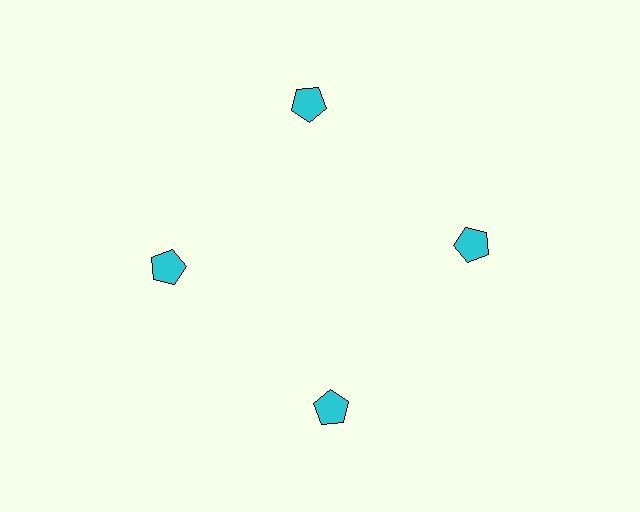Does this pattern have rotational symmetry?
Yes, this pattern has 4-fold rotational symmetry. It looks the same after rotating 90 degrees around the center.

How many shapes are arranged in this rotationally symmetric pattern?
There are 4 shapes, arranged in 4 groups of 1.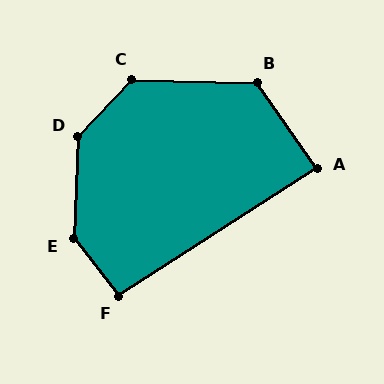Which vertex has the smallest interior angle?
A, at approximately 88 degrees.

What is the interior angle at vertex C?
Approximately 133 degrees (obtuse).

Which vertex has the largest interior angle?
E, at approximately 140 degrees.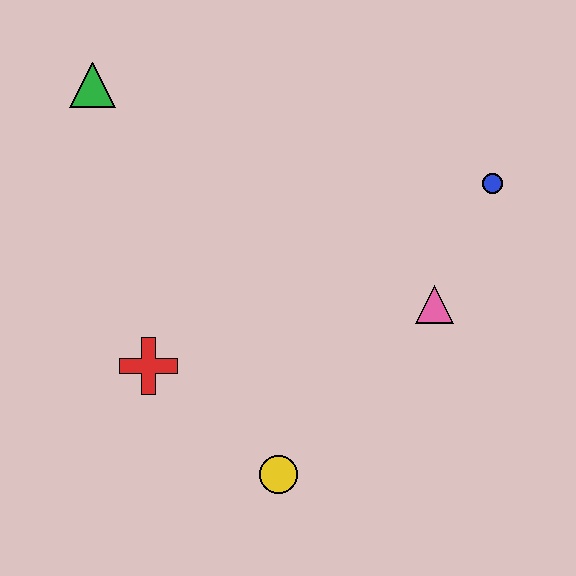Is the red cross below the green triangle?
Yes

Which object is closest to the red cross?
The yellow circle is closest to the red cross.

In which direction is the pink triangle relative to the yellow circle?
The pink triangle is above the yellow circle.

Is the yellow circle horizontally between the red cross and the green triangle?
No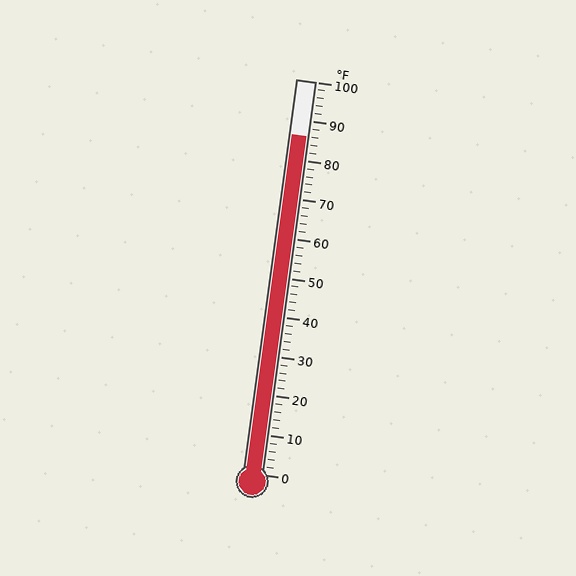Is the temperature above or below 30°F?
The temperature is above 30°F.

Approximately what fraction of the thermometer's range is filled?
The thermometer is filled to approximately 85% of its range.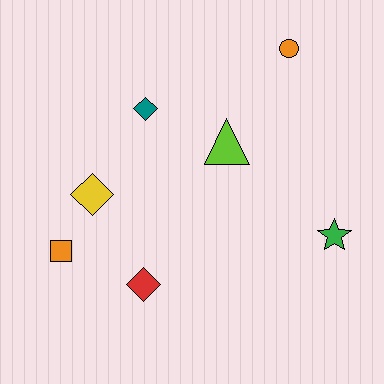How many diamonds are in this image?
There are 3 diamonds.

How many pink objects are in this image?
There are no pink objects.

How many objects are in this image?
There are 7 objects.